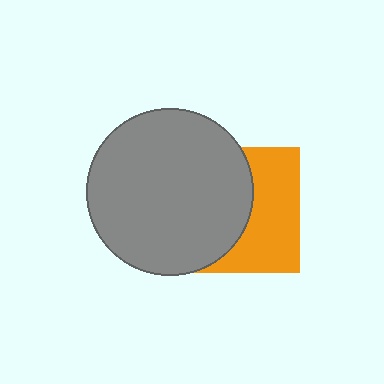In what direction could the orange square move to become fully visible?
The orange square could move right. That would shift it out from behind the gray circle entirely.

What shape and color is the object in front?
The object in front is a gray circle.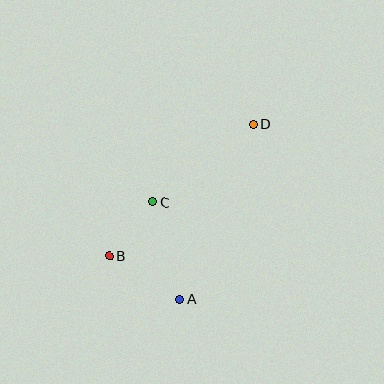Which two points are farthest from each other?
Points B and D are farthest from each other.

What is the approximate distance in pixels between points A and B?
The distance between A and B is approximately 83 pixels.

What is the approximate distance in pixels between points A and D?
The distance between A and D is approximately 190 pixels.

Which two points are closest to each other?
Points B and C are closest to each other.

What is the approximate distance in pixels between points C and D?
The distance between C and D is approximately 127 pixels.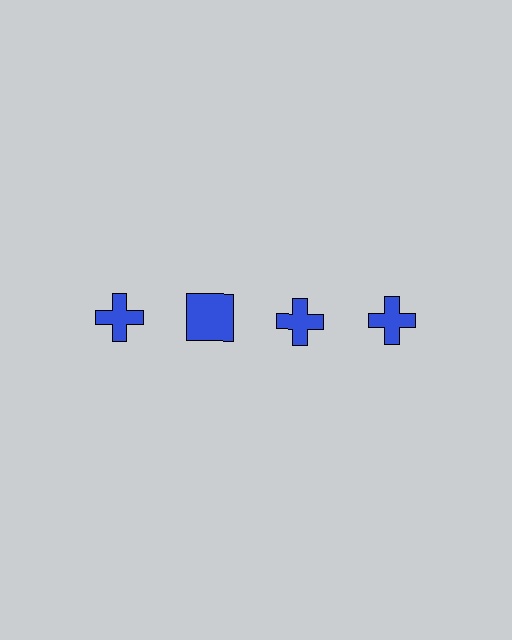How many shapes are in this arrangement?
There are 4 shapes arranged in a grid pattern.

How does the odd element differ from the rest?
It has a different shape: square instead of cross.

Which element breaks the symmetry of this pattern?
The blue square in the top row, second from left column breaks the symmetry. All other shapes are blue crosses.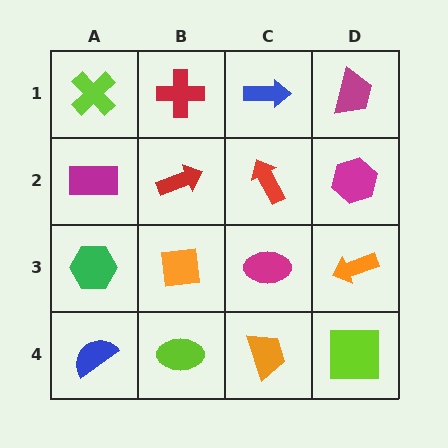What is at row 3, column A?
A green hexagon.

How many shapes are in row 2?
4 shapes.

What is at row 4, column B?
A lime ellipse.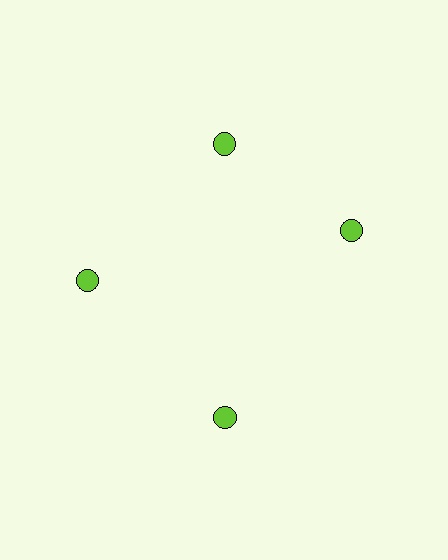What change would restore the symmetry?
The symmetry would be restored by rotating it back into even spacing with its neighbors so that all 4 circles sit at equal angles and equal distance from the center.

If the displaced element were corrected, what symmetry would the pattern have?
It would have 4-fold rotational symmetry — the pattern would map onto itself every 90 degrees.